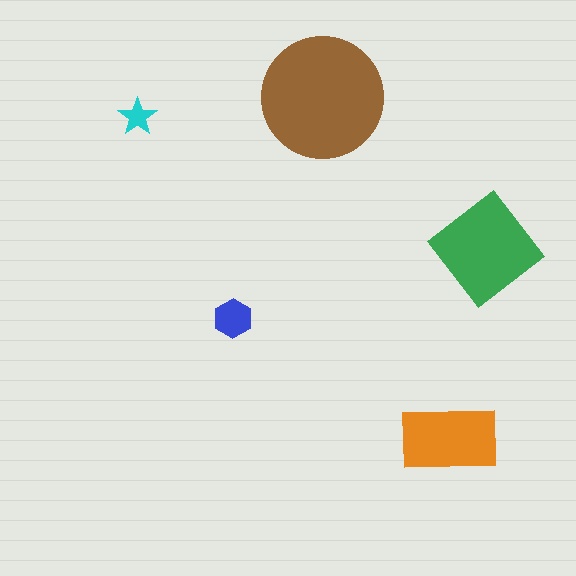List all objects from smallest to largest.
The cyan star, the blue hexagon, the orange rectangle, the green diamond, the brown circle.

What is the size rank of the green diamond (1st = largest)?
2nd.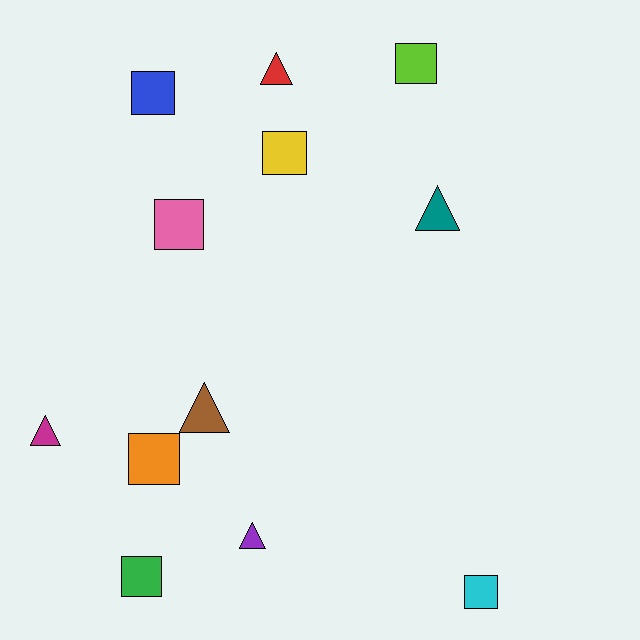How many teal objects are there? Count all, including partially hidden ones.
There is 1 teal object.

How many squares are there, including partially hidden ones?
There are 7 squares.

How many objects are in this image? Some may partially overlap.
There are 12 objects.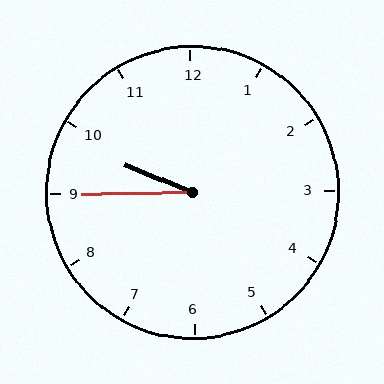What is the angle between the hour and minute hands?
Approximately 22 degrees.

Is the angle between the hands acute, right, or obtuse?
It is acute.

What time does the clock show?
9:45.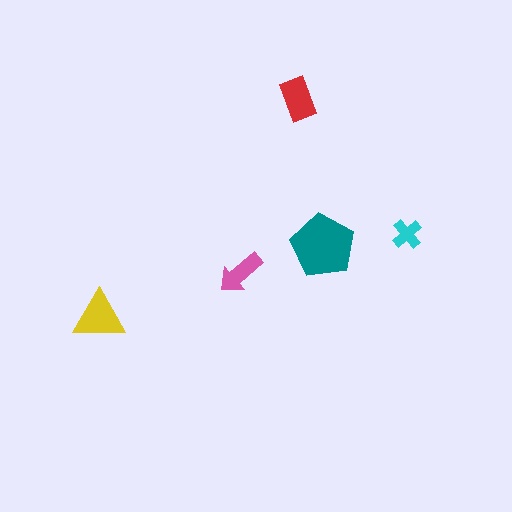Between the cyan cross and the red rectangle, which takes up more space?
The red rectangle.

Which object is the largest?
The teal pentagon.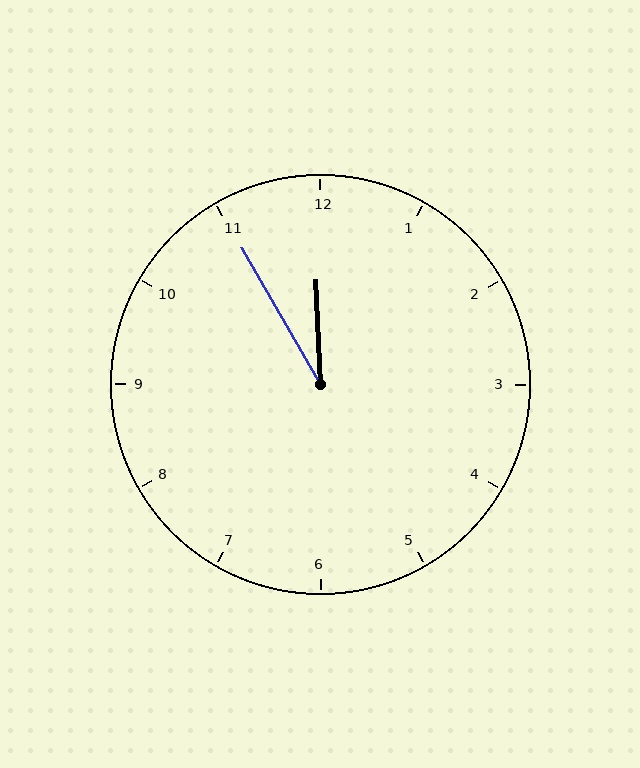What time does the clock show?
11:55.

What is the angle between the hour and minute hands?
Approximately 28 degrees.